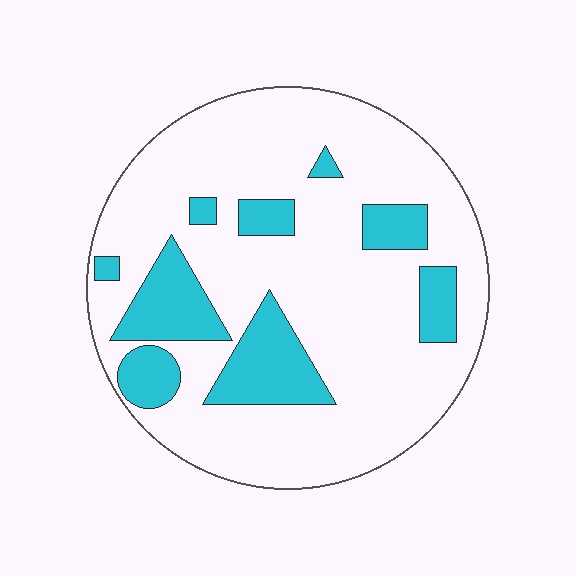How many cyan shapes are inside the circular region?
9.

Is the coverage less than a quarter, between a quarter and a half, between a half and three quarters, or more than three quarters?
Less than a quarter.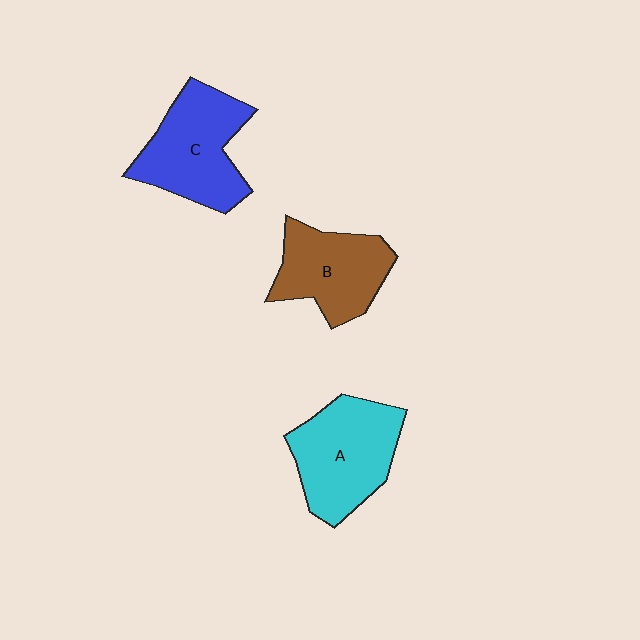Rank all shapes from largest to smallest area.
From largest to smallest: A (cyan), C (blue), B (brown).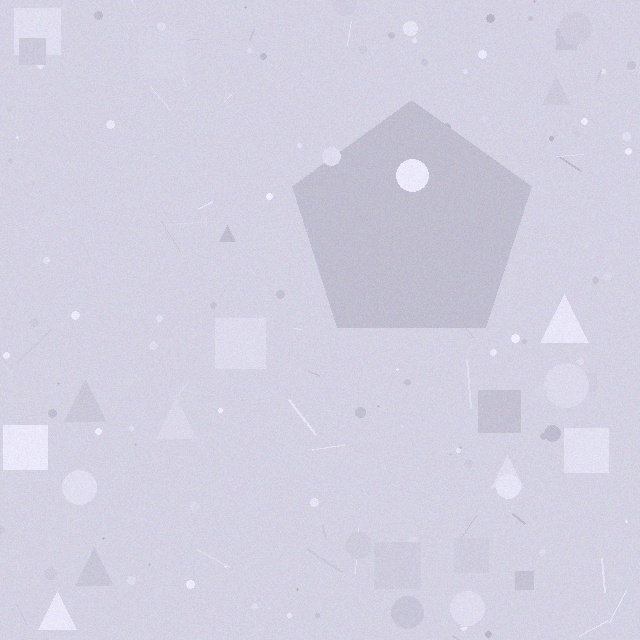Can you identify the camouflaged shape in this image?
The camouflaged shape is a pentagon.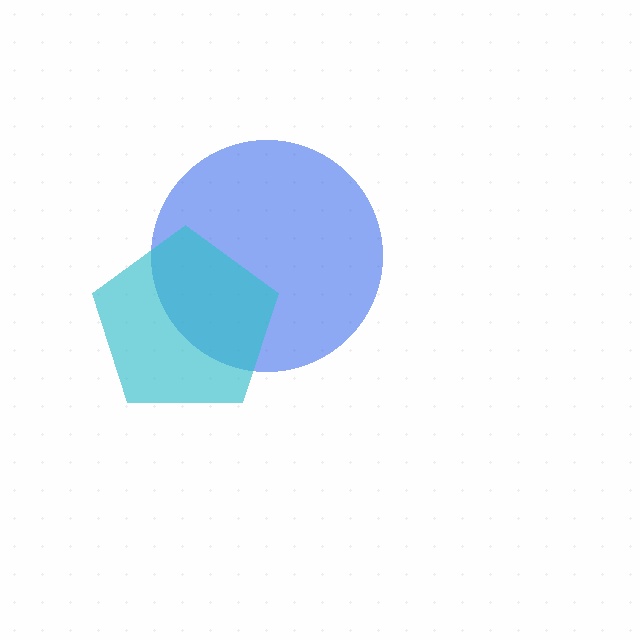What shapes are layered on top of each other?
The layered shapes are: a blue circle, a cyan pentagon.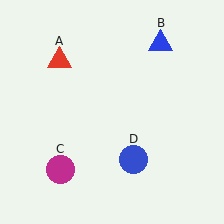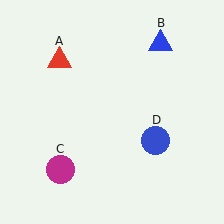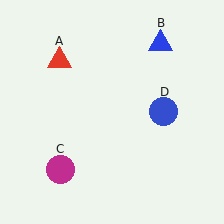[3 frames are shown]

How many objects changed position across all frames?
1 object changed position: blue circle (object D).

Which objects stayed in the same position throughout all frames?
Red triangle (object A) and blue triangle (object B) and magenta circle (object C) remained stationary.